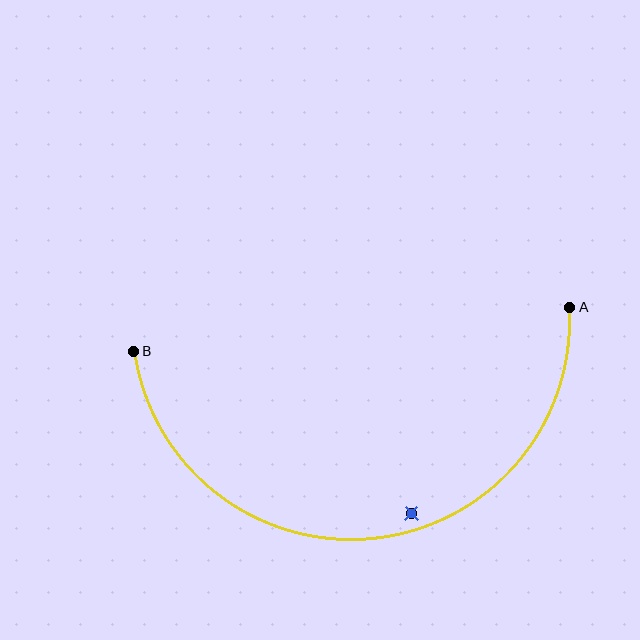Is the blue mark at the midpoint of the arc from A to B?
No — the blue mark does not lie on the arc at all. It sits slightly inside the curve.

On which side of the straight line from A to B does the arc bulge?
The arc bulges below the straight line connecting A and B.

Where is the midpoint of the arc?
The arc midpoint is the point on the curve farthest from the straight line joining A and B. It sits below that line.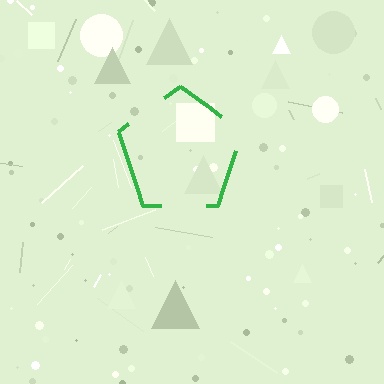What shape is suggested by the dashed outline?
The dashed outline suggests a pentagon.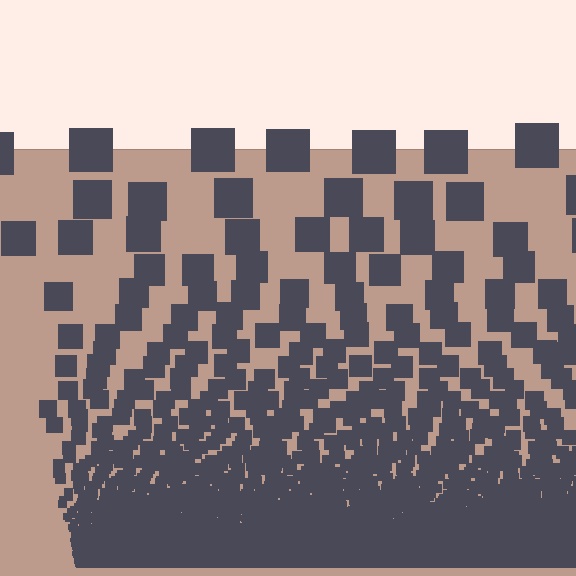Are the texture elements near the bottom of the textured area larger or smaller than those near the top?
Smaller. The gradient is inverted — elements near the bottom are smaller and denser.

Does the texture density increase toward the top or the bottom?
Density increases toward the bottom.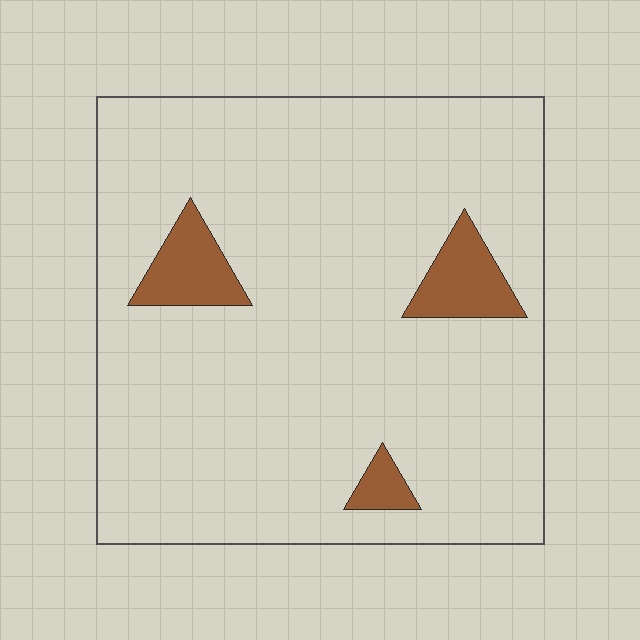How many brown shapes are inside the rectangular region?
3.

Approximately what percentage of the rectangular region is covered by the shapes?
Approximately 10%.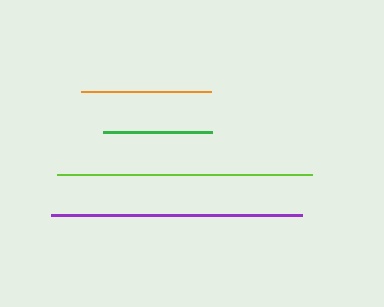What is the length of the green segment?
The green segment is approximately 109 pixels long.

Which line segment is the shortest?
The green line is the shortest at approximately 109 pixels.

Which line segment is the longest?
The lime line is the longest at approximately 255 pixels.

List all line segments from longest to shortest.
From longest to shortest: lime, purple, orange, green.